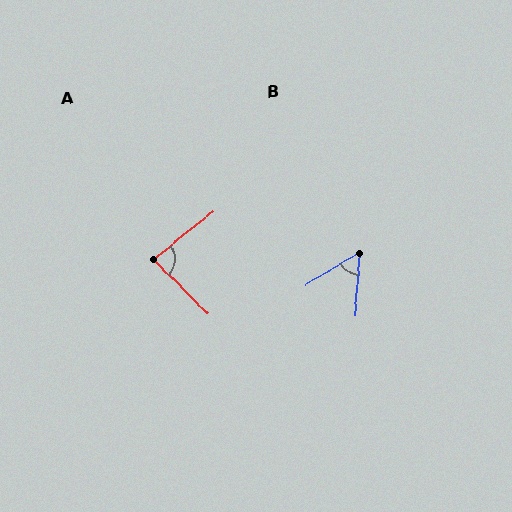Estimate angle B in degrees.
Approximately 55 degrees.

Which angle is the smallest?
B, at approximately 55 degrees.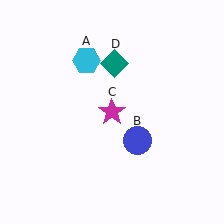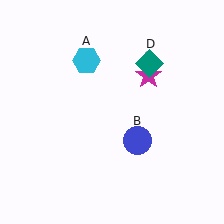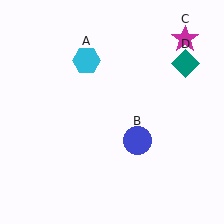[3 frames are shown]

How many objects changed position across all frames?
2 objects changed position: magenta star (object C), teal diamond (object D).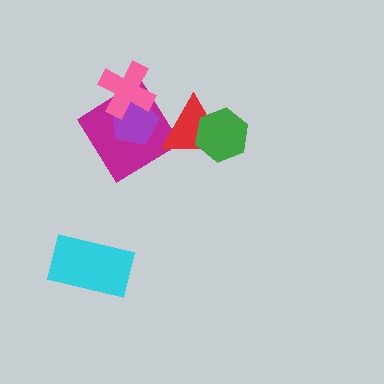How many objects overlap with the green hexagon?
1 object overlaps with the green hexagon.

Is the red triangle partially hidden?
Yes, it is partially covered by another shape.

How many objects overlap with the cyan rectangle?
0 objects overlap with the cyan rectangle.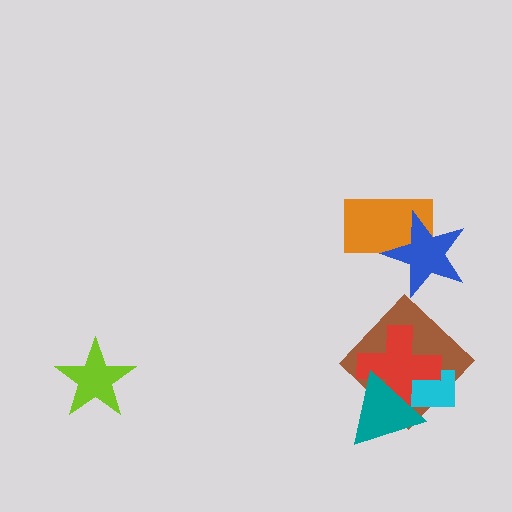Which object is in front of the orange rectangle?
The blue star is in front of the orange rectangle.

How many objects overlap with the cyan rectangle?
3 objects overlap with the cyan rectangle.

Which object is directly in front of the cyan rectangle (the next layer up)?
The red cross is directly in front of the cyan rectangle.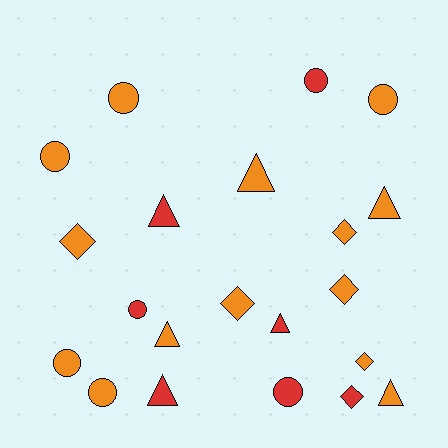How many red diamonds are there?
There is 1 red diamond.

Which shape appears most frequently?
Circle, with 8 objects.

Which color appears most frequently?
Orange, with 14 objects.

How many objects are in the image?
There are 21 objects.